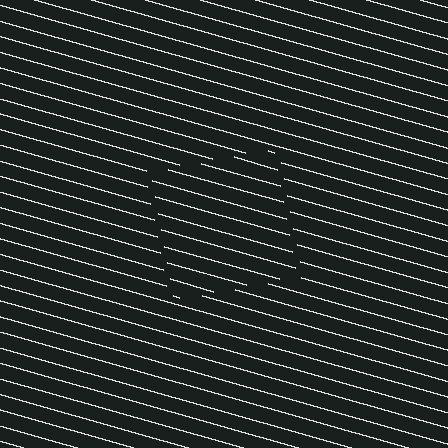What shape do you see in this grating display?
An illusory square. The interior of the shape contains the same grating, shifted by half a period — the contour is defined by the phase discontinuity where line-ends from the inner and outer gratings abut.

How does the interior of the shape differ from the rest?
The interior of the shape contains the same grating, shifted by half a period — the contour is defined by the phase discontinuity where line-ends from the inner and outer gratings abut.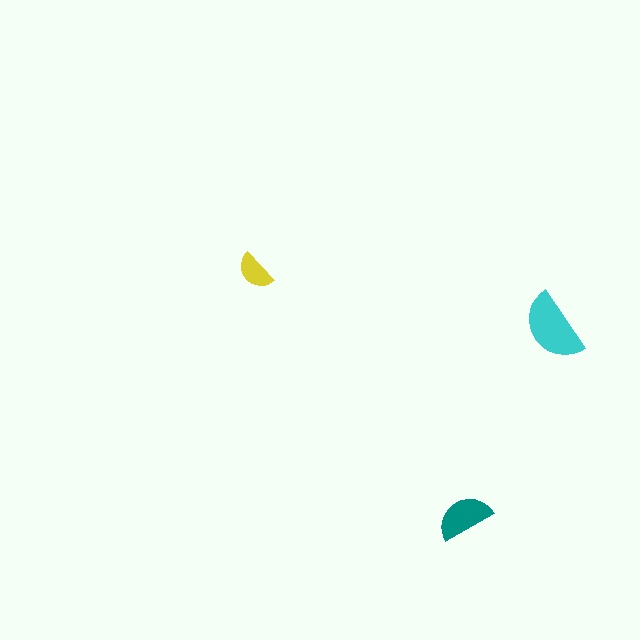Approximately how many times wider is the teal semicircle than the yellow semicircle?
About 1.5 times wider.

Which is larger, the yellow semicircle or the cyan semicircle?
The cyan one.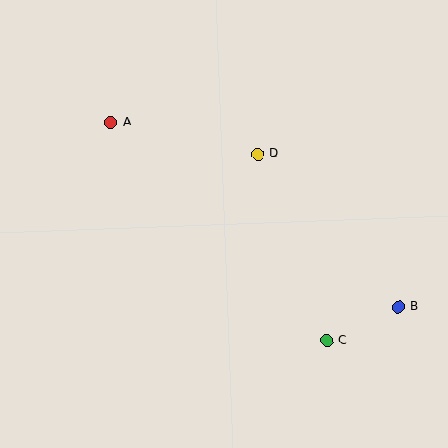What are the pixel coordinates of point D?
Point D is at (258, 154).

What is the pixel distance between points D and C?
The distance between D and C is 199 pixels.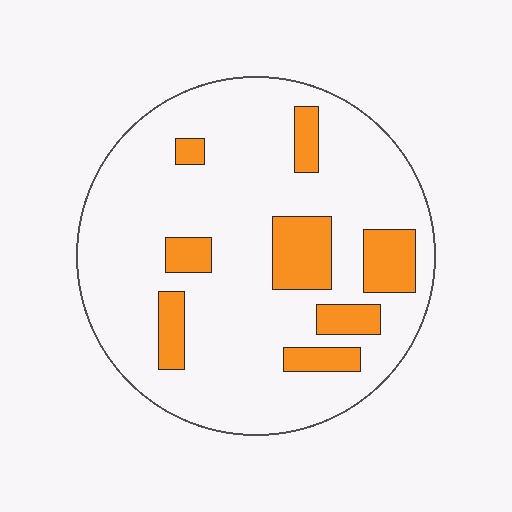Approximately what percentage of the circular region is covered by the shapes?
Approximately 20%.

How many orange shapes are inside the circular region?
8.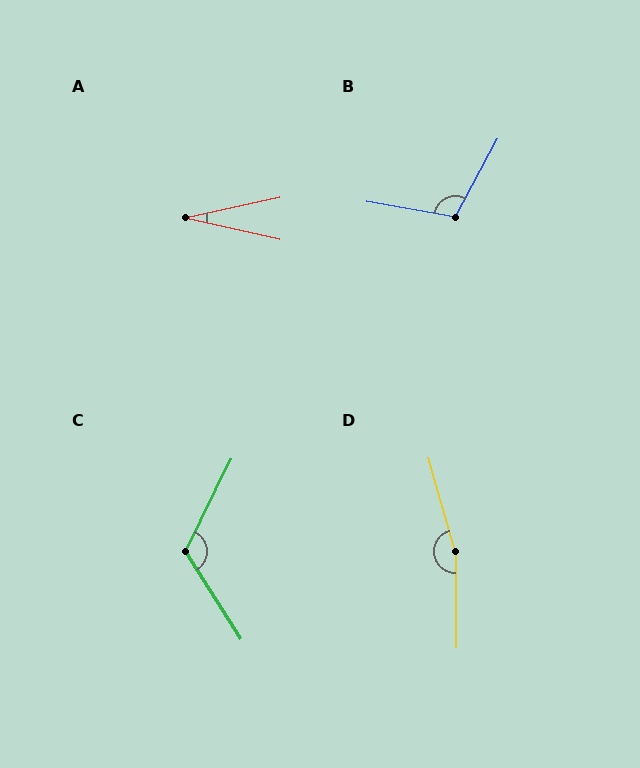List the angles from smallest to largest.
A (25°), B (109°), C (121°), D (165°).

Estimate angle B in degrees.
Approximately 109 degrees.